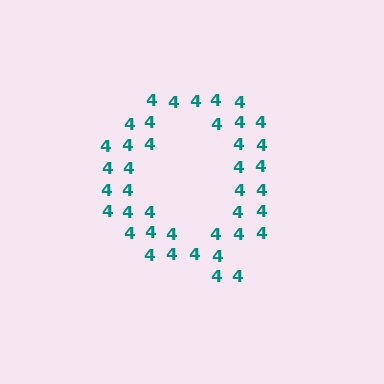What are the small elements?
The small elements are digit 4's.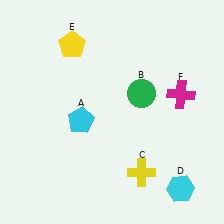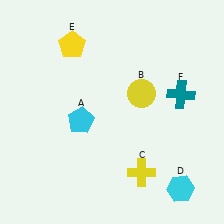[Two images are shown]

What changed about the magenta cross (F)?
In Image 1, F is magenta. In Image 2, it changed to teal.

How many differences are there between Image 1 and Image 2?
There are 2 differences between the two images.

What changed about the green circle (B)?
In Image 1, B is green. In Image 2, it changed to yellow.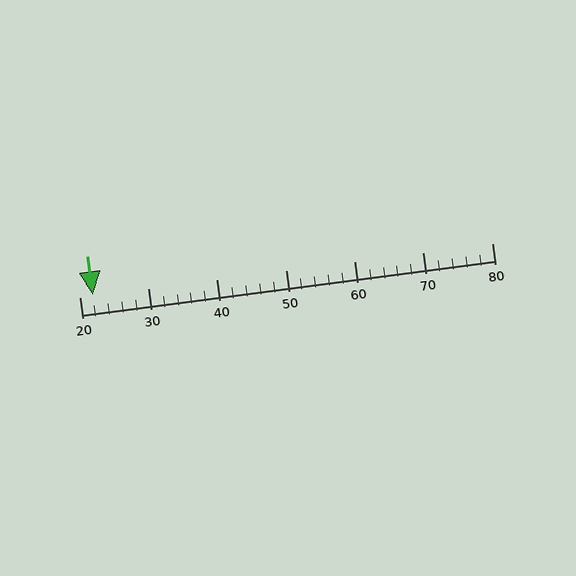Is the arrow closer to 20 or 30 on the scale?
The arrow is closer to 20.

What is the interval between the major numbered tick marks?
The major tick marks are spaced 10 units apart.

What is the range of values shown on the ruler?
The ruler shows values from 20 to 80.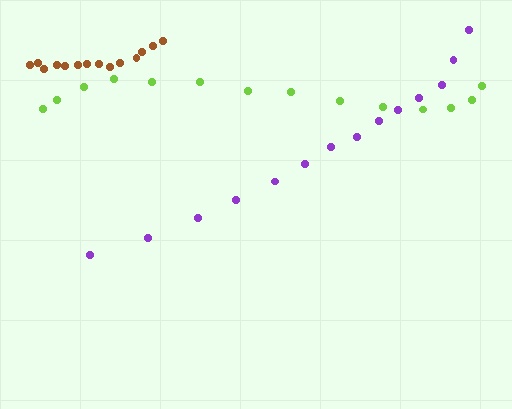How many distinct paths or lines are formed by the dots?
There are 3 distinct paths.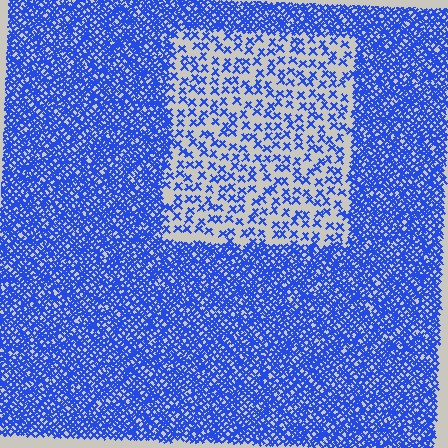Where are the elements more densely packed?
The elements are more densely packed outside the rectangle boundary.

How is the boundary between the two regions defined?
The boundary is defined by a change in element density (approximately 3.0x ratio). All elements are the same color, size, and shape.